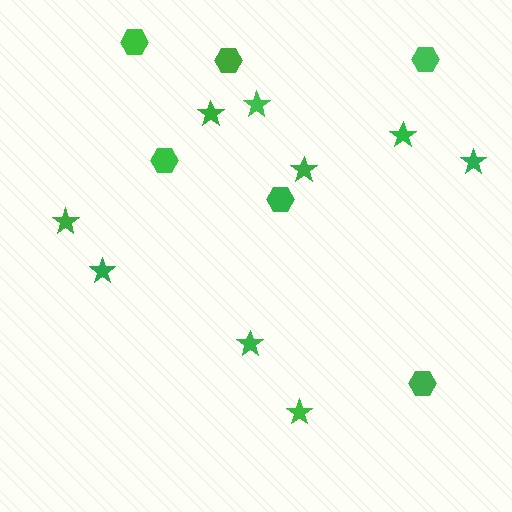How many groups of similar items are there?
There are 2 groups: one group of stars (9) and one group of hexagons (6).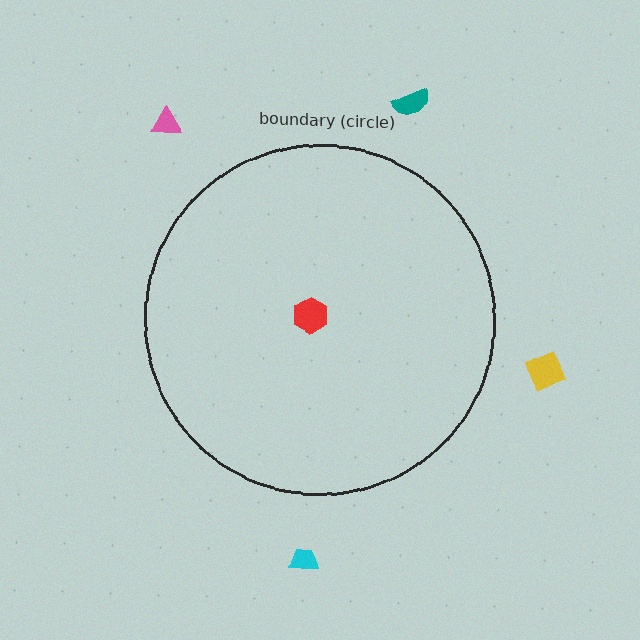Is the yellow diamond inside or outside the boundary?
Outside.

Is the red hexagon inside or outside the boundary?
Inside.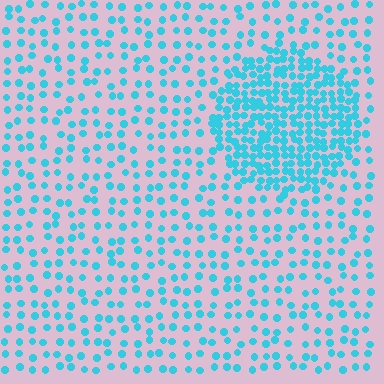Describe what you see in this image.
The image contains small cyan elements arranged at two different densities. A circle-shaped region is visible where the elements are more densely packed than the surrounding area.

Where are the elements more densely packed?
The elements are more densely packed inside the circle boundary.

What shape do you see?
I see a circle.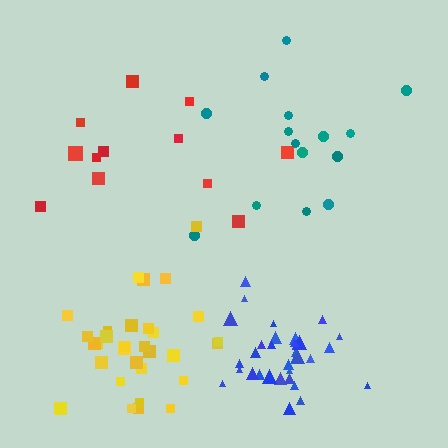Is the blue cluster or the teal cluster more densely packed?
Blue.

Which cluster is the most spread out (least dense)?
Red.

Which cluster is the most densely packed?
Blue.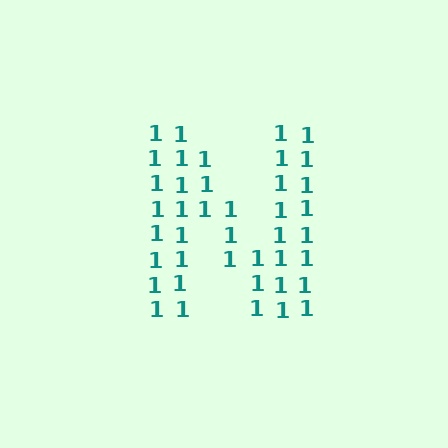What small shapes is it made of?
It is made of small digit 1's.